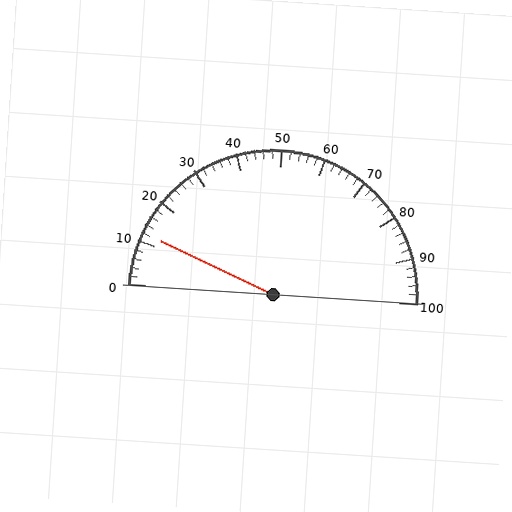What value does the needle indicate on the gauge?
The needle indicates approximately 12.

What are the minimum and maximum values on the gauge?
The gauge ranges from 0 to 100.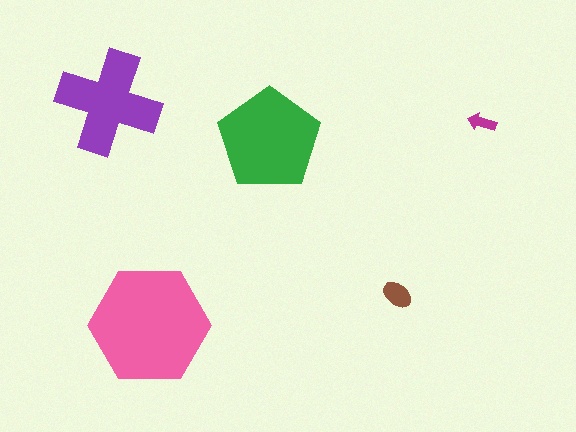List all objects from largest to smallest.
The pink hexagon, the green pentagon, the purple cross, the brown ellipse, the magenta arrow.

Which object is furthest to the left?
The purple cross is leftmost.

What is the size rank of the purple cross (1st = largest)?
3rd.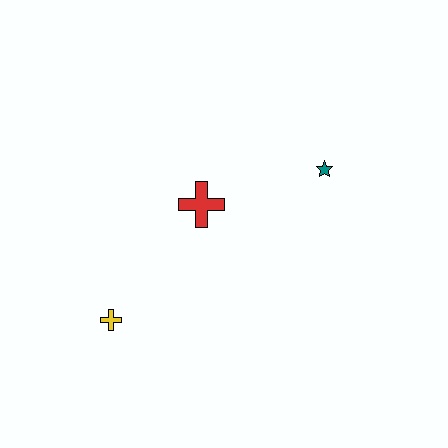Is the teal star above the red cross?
Yes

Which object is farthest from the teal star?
The yellow cross is farthest from the teal star.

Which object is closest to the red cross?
The teal star is closest to the red cross.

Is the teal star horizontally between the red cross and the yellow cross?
No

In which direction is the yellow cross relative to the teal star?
The yellow cross is to the left of the teal star.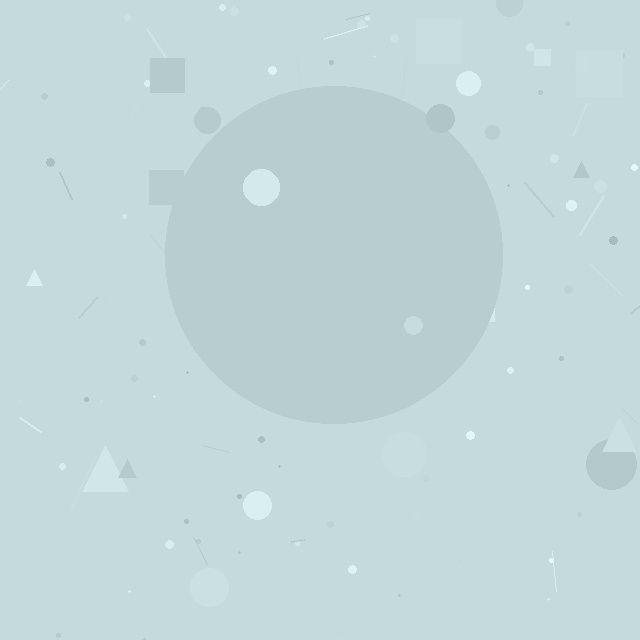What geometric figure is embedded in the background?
A circle is embedded in the background.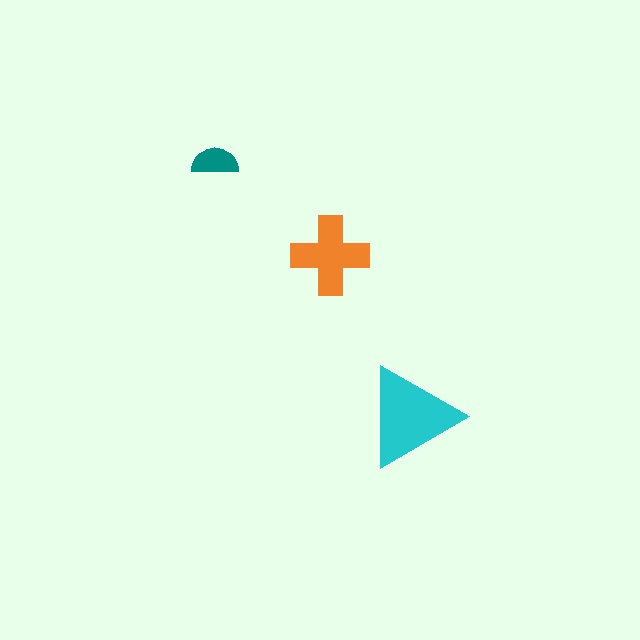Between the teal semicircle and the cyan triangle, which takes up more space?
The cyan triangle.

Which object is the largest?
The cyan triangle.